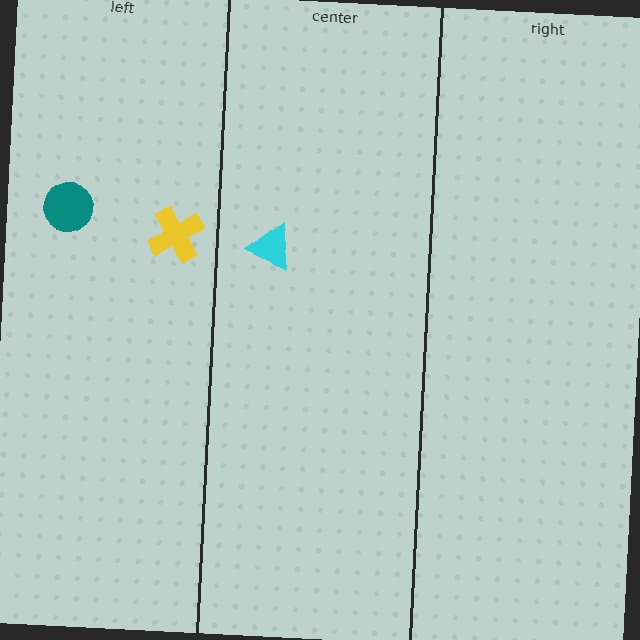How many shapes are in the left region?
2.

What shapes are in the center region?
The cyan triangle.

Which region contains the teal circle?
The left region.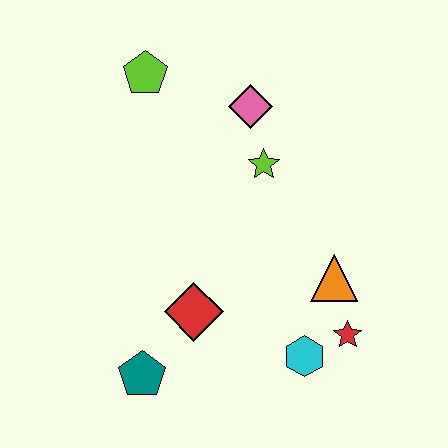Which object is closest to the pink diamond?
The lime star is closest to the pink diamond.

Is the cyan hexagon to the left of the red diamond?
No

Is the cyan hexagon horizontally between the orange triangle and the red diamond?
Yes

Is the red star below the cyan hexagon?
No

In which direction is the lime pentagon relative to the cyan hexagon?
The lime pentagon is above the cyan hexagon.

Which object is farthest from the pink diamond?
The teal pentagon is farthest from the pink diamond.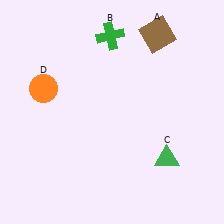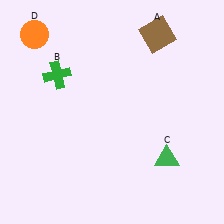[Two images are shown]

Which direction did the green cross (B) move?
The green cross (B) moved left.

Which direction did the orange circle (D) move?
The orange circle (D) moved up.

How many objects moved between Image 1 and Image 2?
2 objects moved between the two images.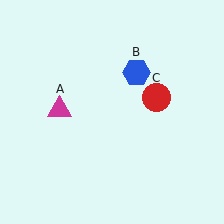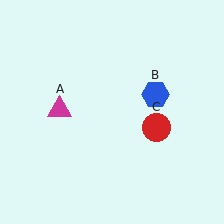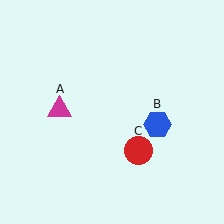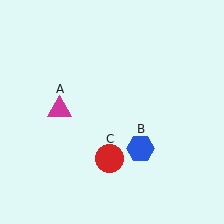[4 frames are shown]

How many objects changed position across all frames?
2 objects changed position: blue hexagon (object B), red circle (object C).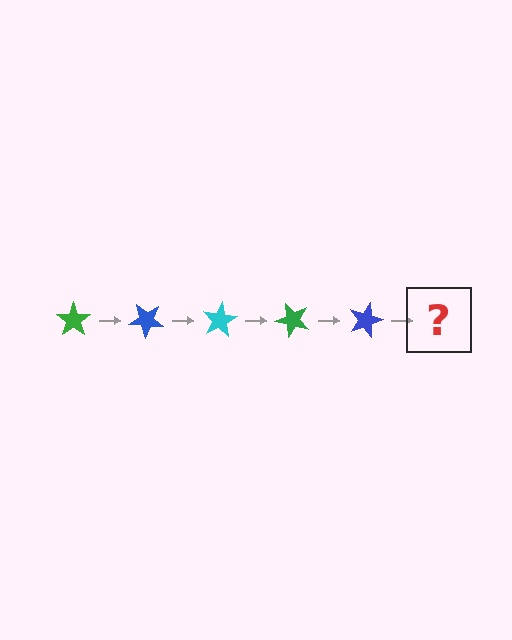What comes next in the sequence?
The next element should be a cyan star, rotated 200 degrees from the start.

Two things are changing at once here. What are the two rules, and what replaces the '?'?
The two rules are that it rotates 40 degrees each step and the color cycles through green, blue, and cyan. The '?' should be a cyan star, rotated 200 degrees from the start.